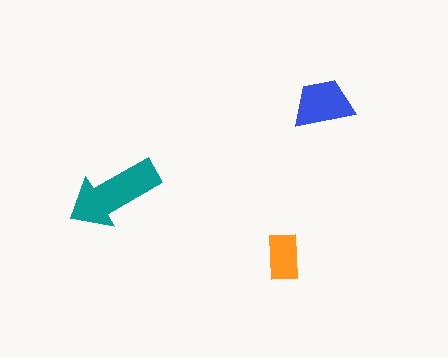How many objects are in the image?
There are 3 objects in the image.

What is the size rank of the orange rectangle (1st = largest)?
3rd.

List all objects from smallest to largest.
The orange rectangle, the blue trapezoid, the teal arrow.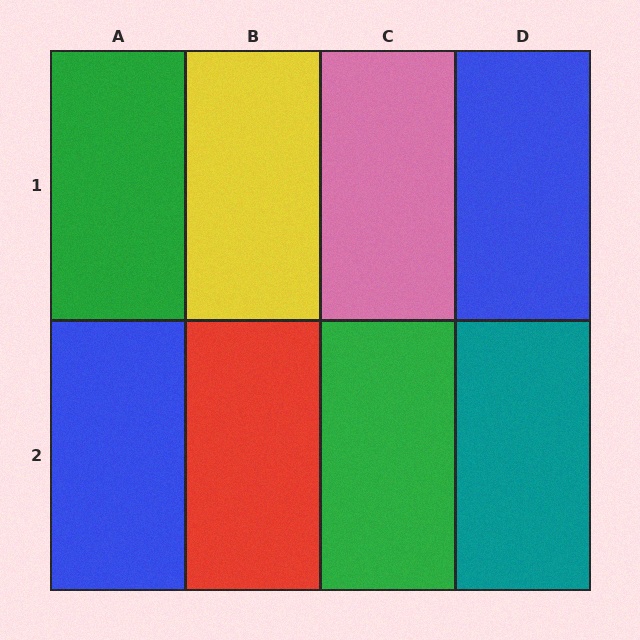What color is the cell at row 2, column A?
Blue.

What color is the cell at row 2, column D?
Teal.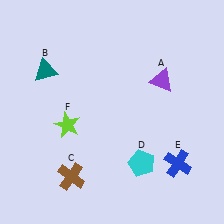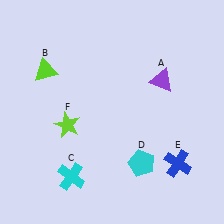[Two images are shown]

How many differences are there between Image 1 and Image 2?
There are 2 differences between the two images.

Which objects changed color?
B changed from teal to lime. C changed from brown to cyan.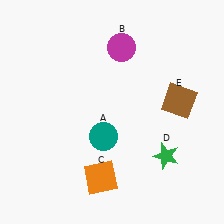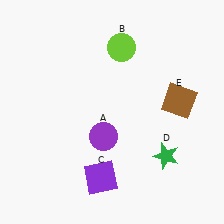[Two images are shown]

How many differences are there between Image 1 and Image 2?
There are 3 differences between the two images.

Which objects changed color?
A changed from teal to purple. B changed from magenta to lime. C changed from orange to purple.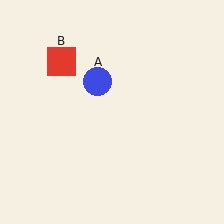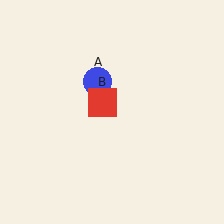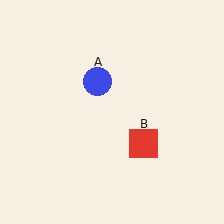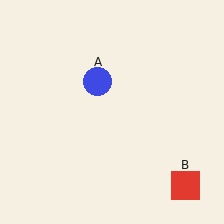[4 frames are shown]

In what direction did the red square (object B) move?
The red square (object B) moved down and to the right.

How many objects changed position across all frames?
1 object changed position: red square (object B).